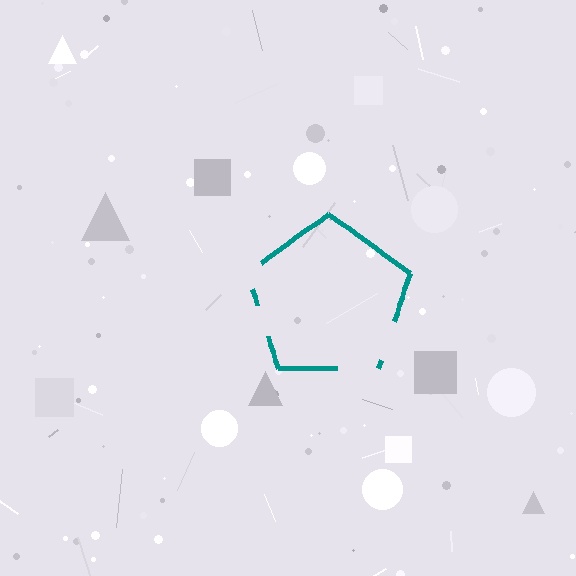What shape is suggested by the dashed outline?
The dashed outline suggests a pentagon.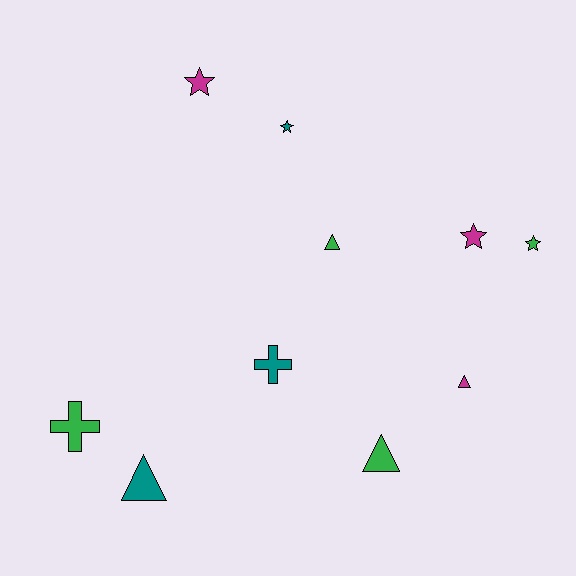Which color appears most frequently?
Green, with 4 objects.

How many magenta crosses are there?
There are no magenta crosses.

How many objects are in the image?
There are 10 objects.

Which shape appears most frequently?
Star, with 4 objects.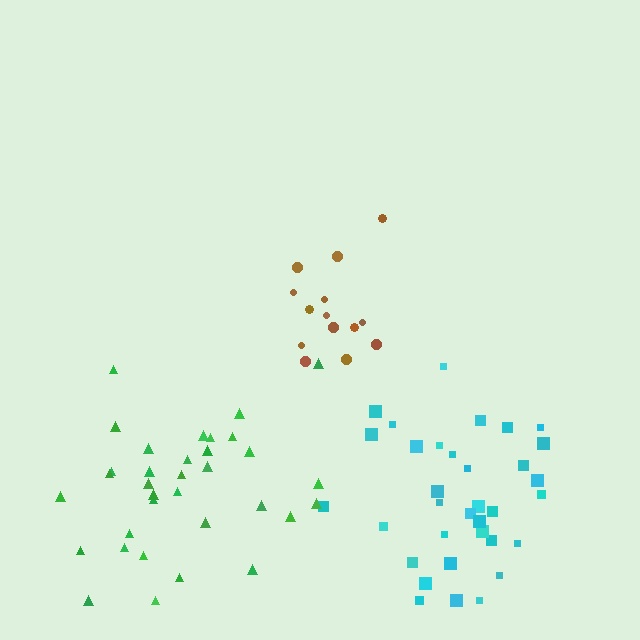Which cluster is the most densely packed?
Cyan.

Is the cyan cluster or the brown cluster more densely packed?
Cyan.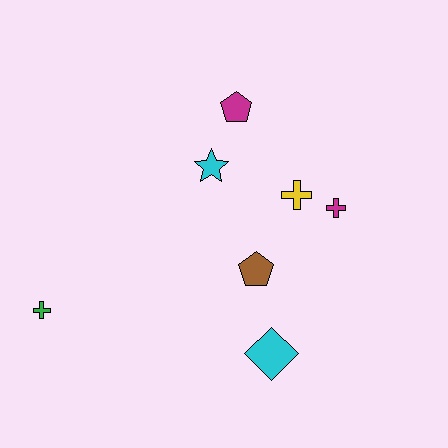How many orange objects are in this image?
There are no orange objects.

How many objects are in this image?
There are 7 objects.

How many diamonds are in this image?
There is 1 diamond.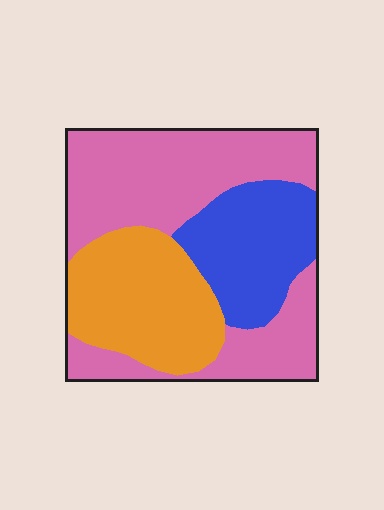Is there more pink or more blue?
Pink.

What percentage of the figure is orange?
Orange takes up about one quarter (1/4) of the figure.